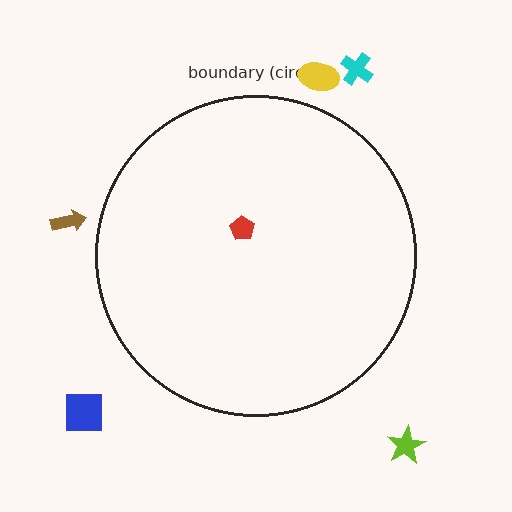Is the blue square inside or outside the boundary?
Outside.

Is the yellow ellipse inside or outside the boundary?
Outside.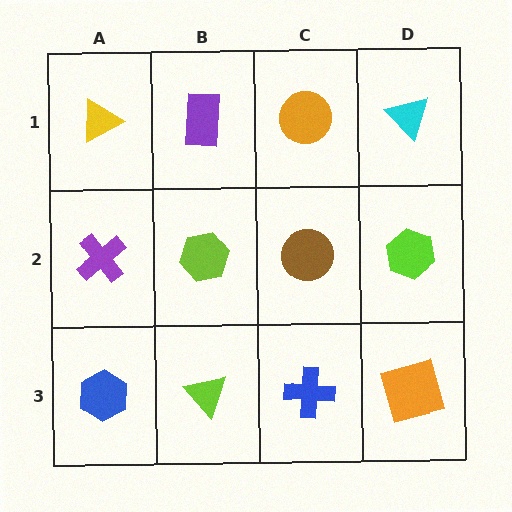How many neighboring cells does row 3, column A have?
2.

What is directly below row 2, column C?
A blue cross.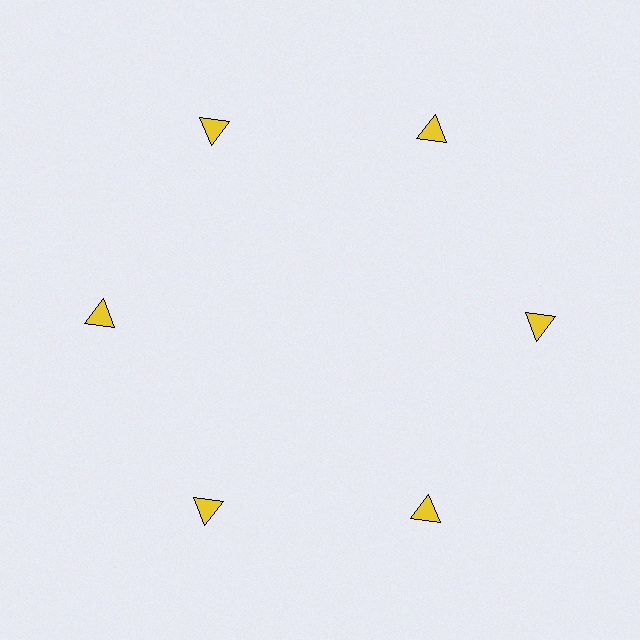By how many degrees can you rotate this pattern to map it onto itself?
The pattern maps onto itself every 60 degrees of rotation.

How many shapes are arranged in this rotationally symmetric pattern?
There are 6 shapes, arranged in 6 groups of 1.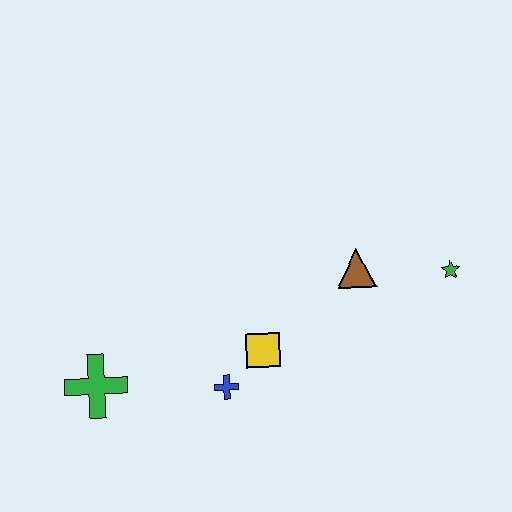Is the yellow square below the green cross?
No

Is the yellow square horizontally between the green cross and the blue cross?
No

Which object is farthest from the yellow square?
The green star is farthest from the yellow square.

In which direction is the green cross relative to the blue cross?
The green cross is to the left of the blue cross.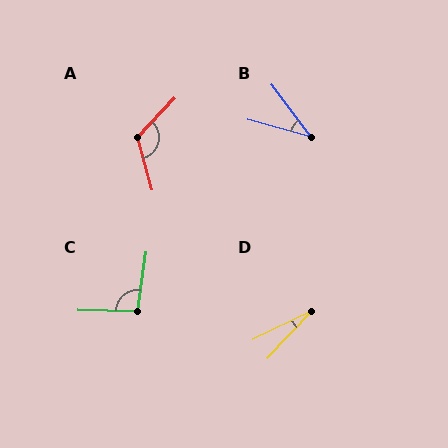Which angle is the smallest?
D, at approximately 21 degrees.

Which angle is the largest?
A, at approximately 121 degrees.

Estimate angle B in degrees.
Approximately 37 degrees.